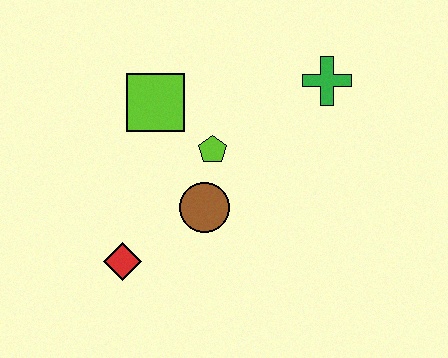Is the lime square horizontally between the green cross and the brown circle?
No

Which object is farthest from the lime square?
The green cross is farthest from the lime square.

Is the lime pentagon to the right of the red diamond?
Yes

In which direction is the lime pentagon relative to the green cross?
The lime pentagon is to the left of the green cross.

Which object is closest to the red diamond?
The brown circle is closest to the red diamond.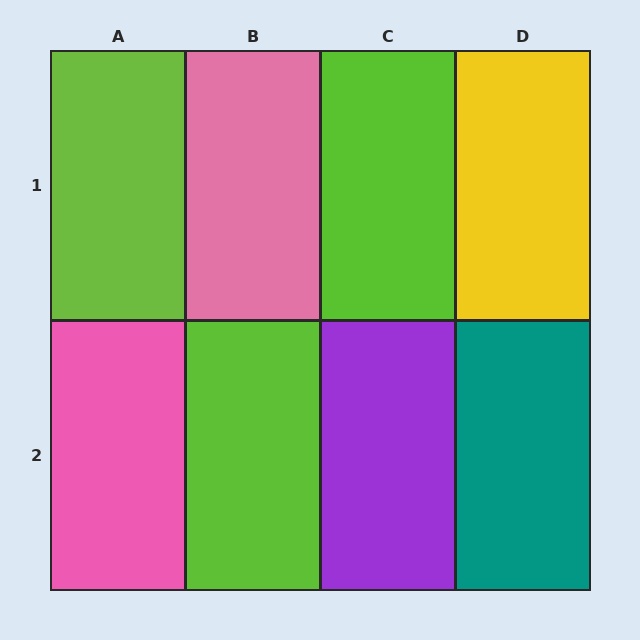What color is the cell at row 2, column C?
Purple.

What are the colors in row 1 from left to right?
Lime, pink, lime, yellow.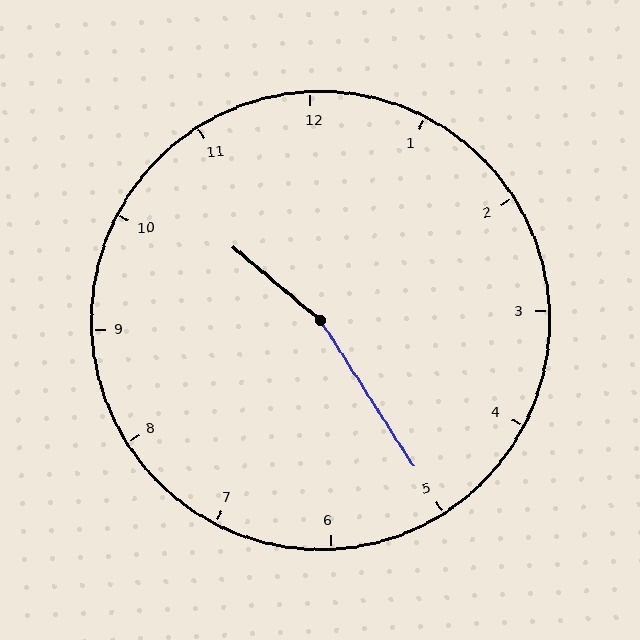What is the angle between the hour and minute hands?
Approximately 162 degrees.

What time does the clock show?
10:25.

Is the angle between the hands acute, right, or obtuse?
It is obtuse.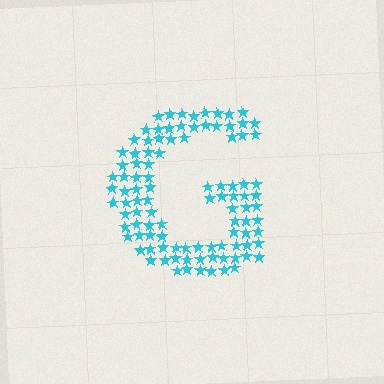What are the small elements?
The small elements are stars.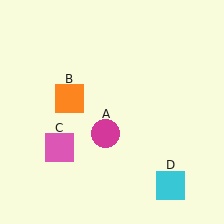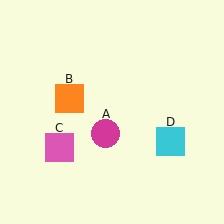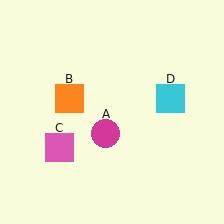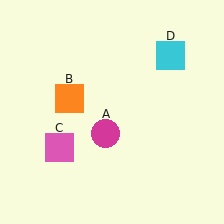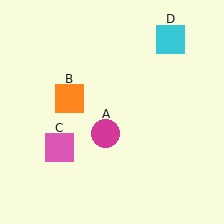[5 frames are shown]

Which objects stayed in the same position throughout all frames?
Magenta circle (object A) and orange square (object B) and pink square (object C) remained stationary.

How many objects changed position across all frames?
1 object changed position: cyan square (object D).